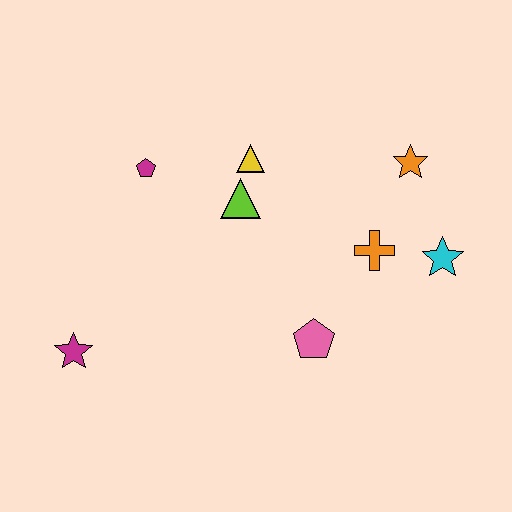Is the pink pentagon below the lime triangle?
Yes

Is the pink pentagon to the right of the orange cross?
No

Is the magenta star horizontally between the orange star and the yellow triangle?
No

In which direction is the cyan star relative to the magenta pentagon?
The cyan star is to the right of the magenta pentagon.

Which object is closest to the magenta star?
The magenta pentagon is closest to the magenta star.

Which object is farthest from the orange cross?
The magenta star is farthest from the orange cross.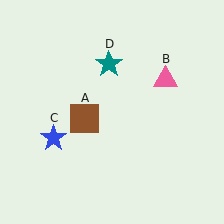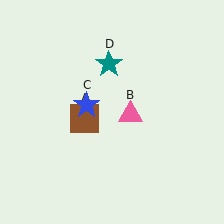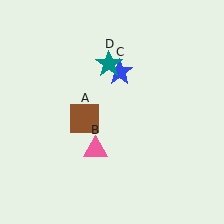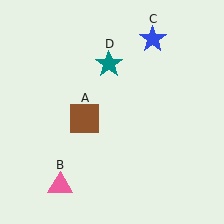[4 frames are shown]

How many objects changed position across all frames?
2 objects changed position: pink triangle (object B), blue star (object C).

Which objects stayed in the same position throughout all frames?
Brown square (object A) and teal star (object D) remained stationary.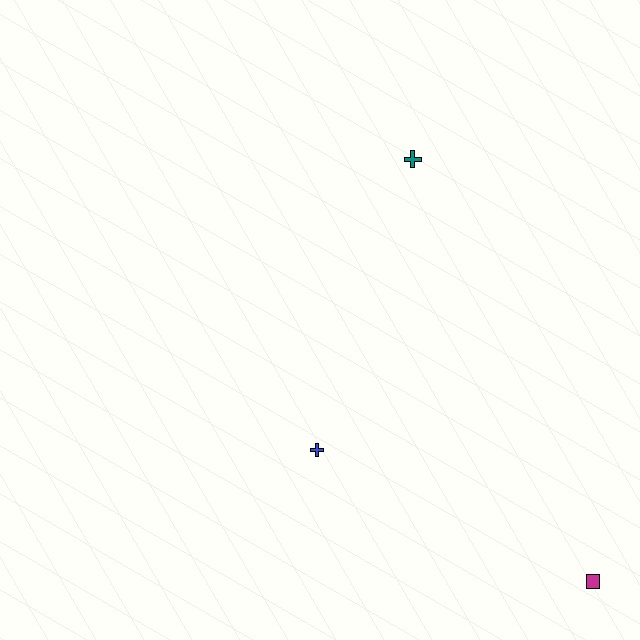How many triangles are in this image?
There are no triangles.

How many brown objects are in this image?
There are no brown objects.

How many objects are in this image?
There are 3 objects.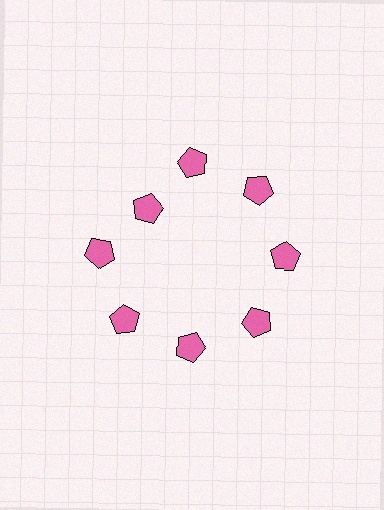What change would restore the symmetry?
The symmetry would be restored by moving it outward, back onto the ring so that all 8 pentagons sit at equal angles and equal distance from the center.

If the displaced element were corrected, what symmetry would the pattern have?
It would have 8-fold rotational symmetry — the pattern would map onto itself every 45 degrees.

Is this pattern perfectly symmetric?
No. The 8 pink pentagons are arranged in a ring, but one element near the 10 o'clock position is pulled inward toward the center, breaking the 8-fold rotational symmetry.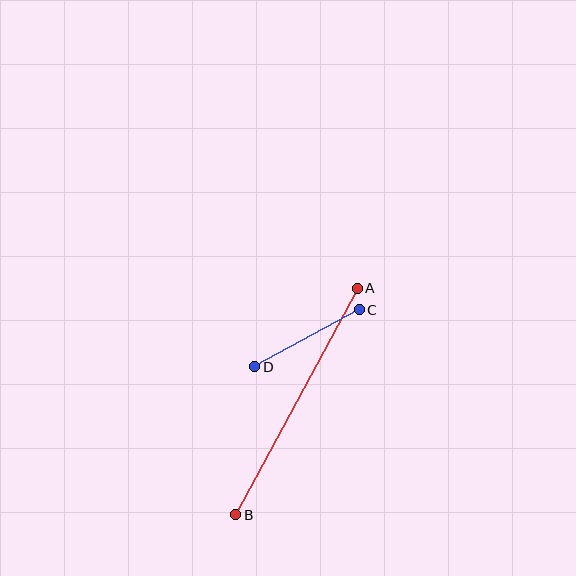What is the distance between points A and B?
The distance is approximately 257 pixels.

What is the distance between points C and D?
The distance is approximately 119 pixels.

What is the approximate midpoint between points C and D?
The midpoint is at approximately (307, 338) pixels.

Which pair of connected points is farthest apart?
Points A and B are farthest apart.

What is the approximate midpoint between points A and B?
The midpoint is at approximately (296, 402) pixels.